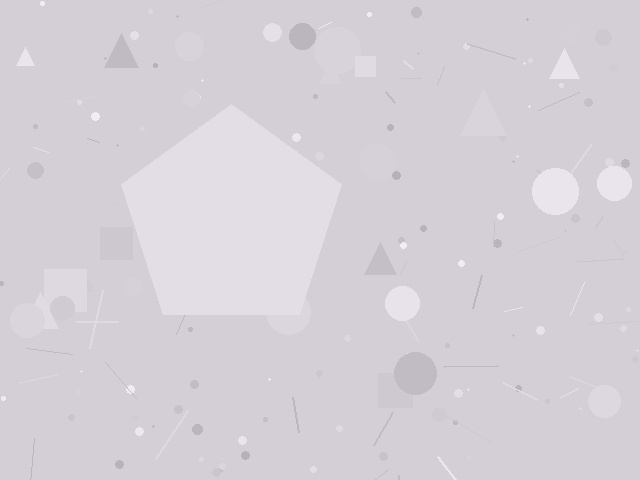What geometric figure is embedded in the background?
A pentagon is embedded in the background.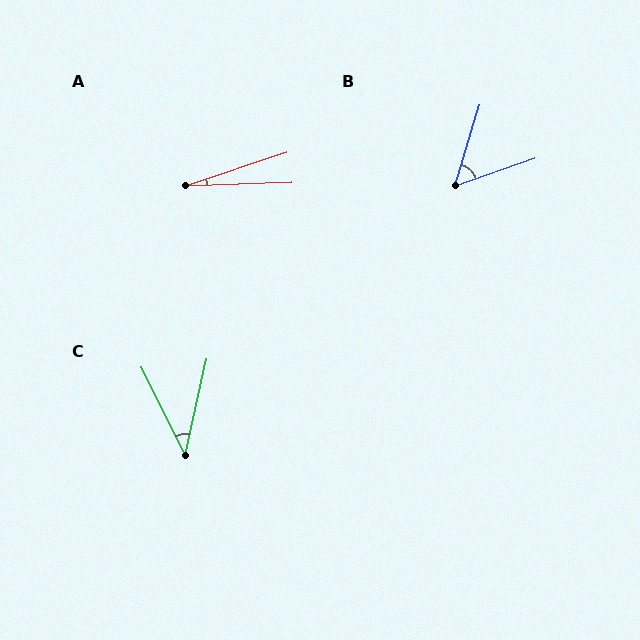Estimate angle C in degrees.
Approximately 39 degrees.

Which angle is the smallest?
A, at approximately 16 degrees.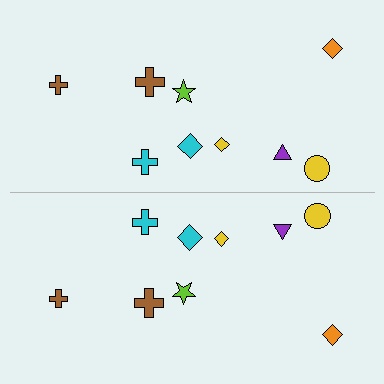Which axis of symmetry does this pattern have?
The pattern has a horizontal axis of symmetry running through the center of the image.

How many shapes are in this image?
There are 18 shapes in this image.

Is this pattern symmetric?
Yes, this pattern has bilateral (reflection) symmetry.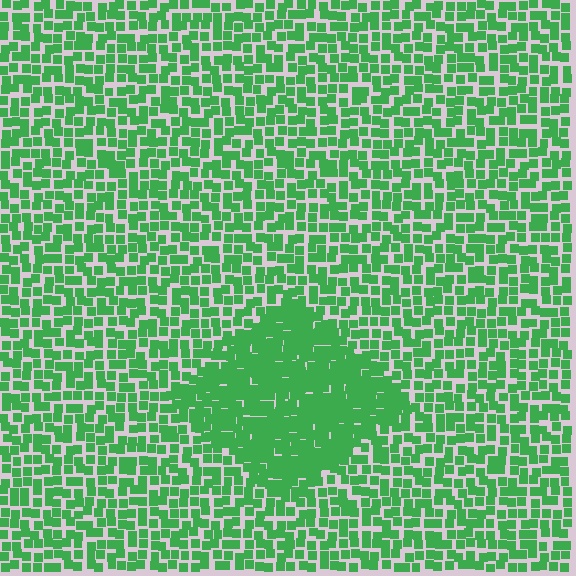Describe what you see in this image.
The image contains small green elements arranged at two different densities. A diamond-shaped region is visible where the elements are more densely packed than the surrounding area.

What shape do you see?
I see a diamond.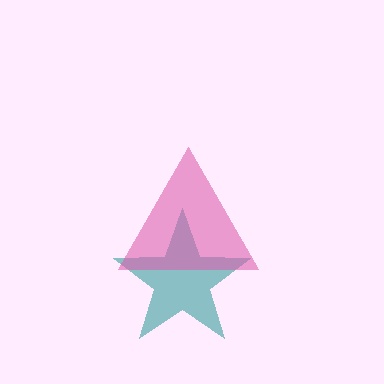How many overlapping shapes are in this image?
There are 2 overlapping shapes in the image.